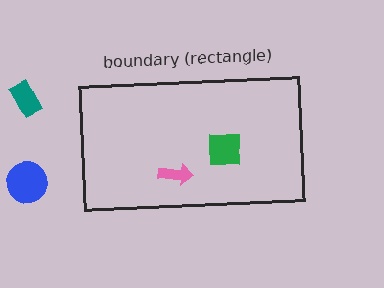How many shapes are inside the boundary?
2 inside, 2 outside.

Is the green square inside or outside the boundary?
Inside.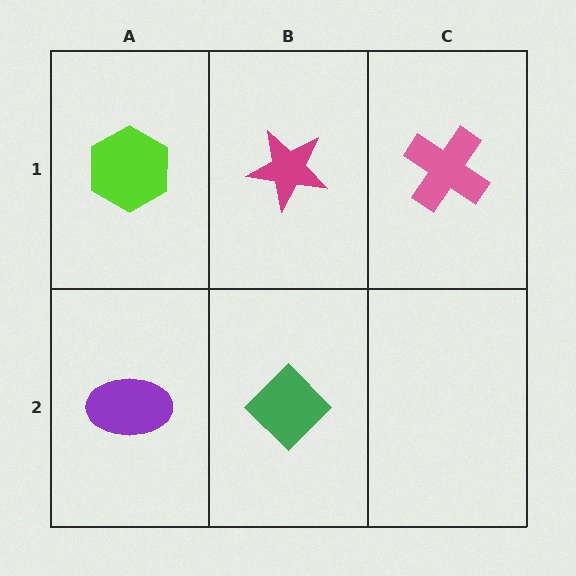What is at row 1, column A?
A lime hexagon.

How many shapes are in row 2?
2 shapes.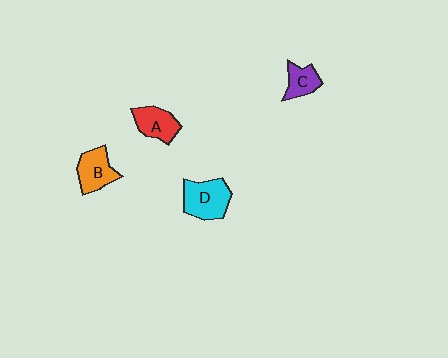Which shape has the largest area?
Shape D (cyan).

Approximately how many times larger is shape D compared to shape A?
Approximately 1.4 times.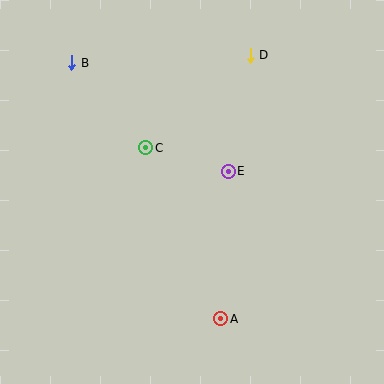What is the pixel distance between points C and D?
The distance between C and D is 139 pixels.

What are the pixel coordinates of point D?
Point D is at (250, 55).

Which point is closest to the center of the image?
Point E at (228, 171) is closest to the center.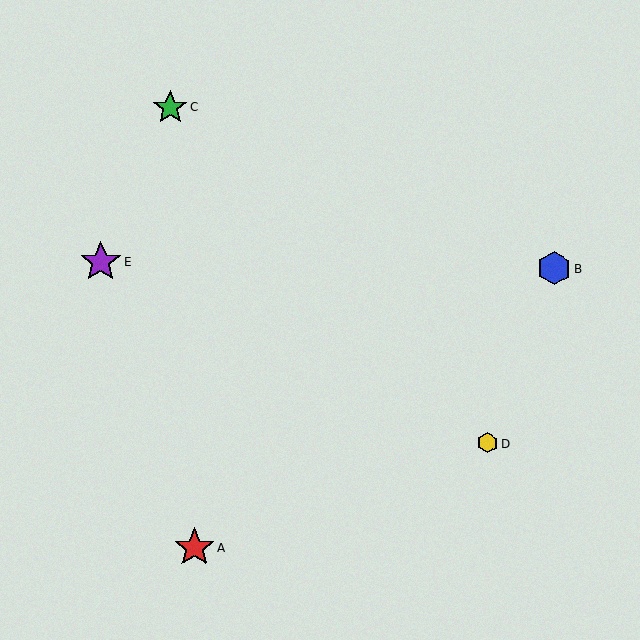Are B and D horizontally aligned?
No, B is at y≈268 and D is at y≈443.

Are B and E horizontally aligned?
Yes, both are at y≈268.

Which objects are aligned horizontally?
Objects B, E are aligned horizontally.